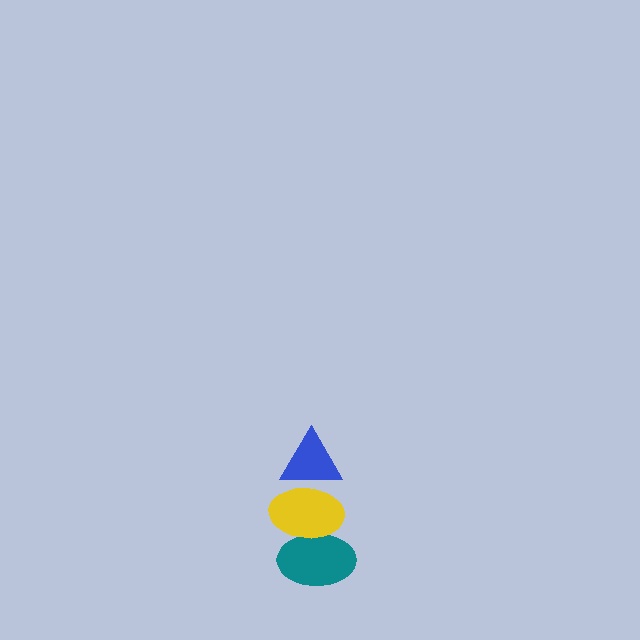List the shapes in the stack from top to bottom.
From top to bottom: the blue triangle, the yellow ellipse, the teal ellipse.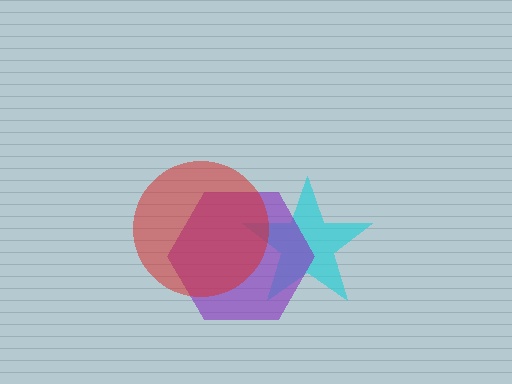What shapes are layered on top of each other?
The layered shapes are: a cyan star, a purple hexagon, a red circle.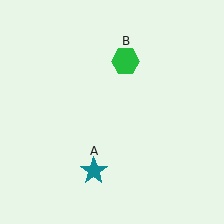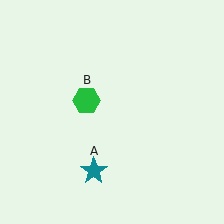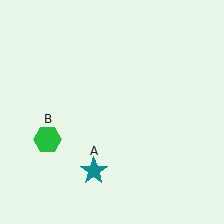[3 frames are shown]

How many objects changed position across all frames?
1 object changed position: green hexagon (object B).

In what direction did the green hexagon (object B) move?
The green hexagon (object B) moved down and to the left.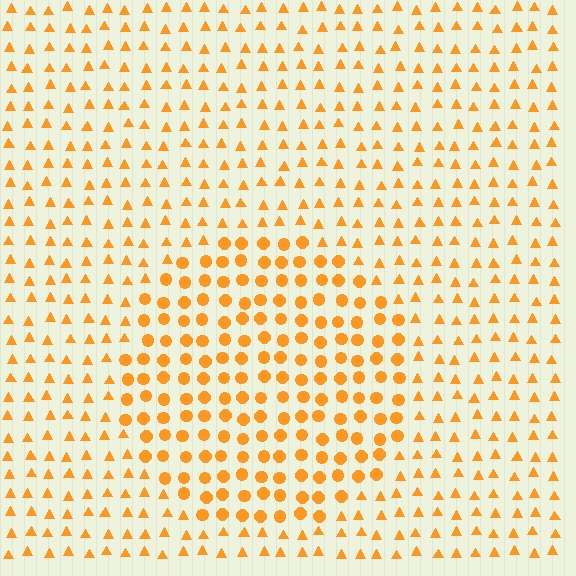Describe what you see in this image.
The image is filled with small orange elements arranged in a uniform grid. A circle-shaped region contains circles, while the surrounding area contains triangles. The boundary is defined purely by the change in element shape.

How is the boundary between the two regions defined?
The boundary is defined by a change in element shape: circles inside vs. triangles outside. All elements share the same color and spacing.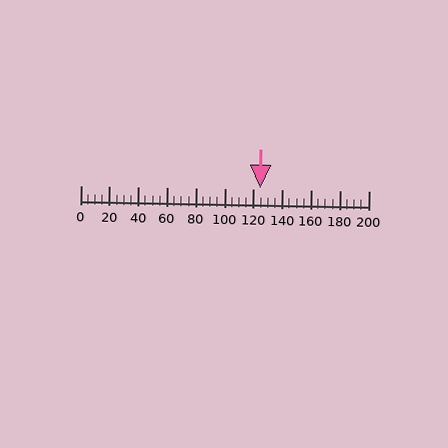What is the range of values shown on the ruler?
The ruler shows values from 0 to 200.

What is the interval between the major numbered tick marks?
The major tick marks are spaced 20 units apart.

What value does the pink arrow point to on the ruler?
The pink arrow points to approximately 125.